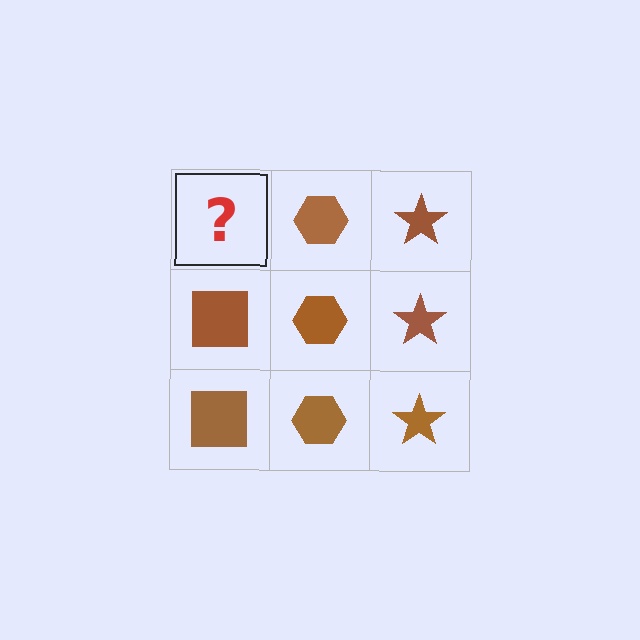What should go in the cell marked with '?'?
The missing cell should contain a brown square.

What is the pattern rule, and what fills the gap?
The rule is that each column has a consistent shape. The gap should be filled with a brown square.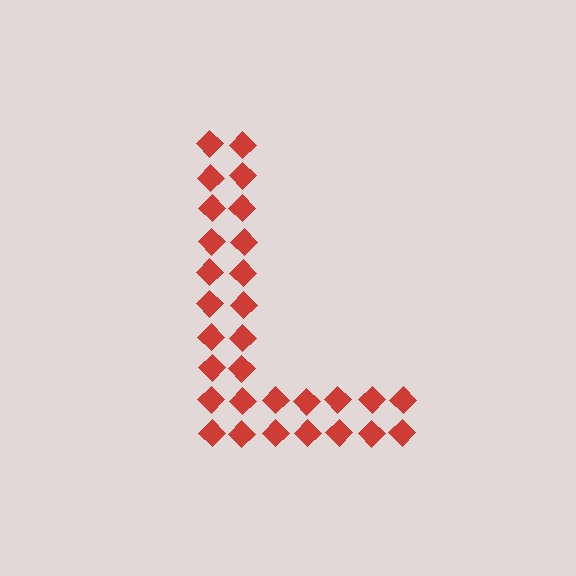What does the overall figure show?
The overall figure shows the letter L.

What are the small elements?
The small elements are diamonds.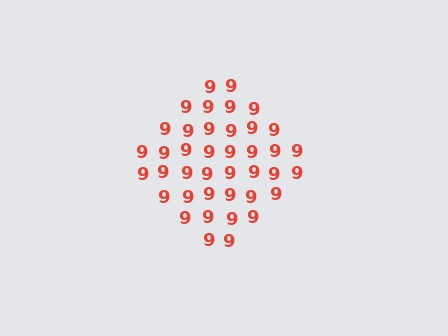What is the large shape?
The large shape is a diamond.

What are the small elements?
The small elements are digit 9's.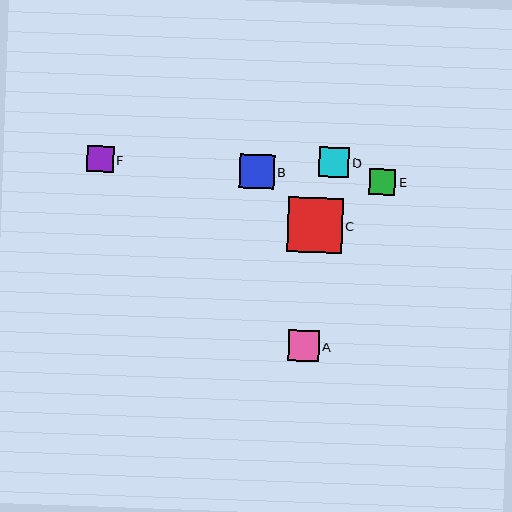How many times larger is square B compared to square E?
Square B is approximately 1.3 times the size of square E.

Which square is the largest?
Square C is the largest with a size of approximately 55 pixels.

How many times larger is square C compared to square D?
Square C is approximately 1.8 times the size of square D.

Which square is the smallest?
Square E is the smallest with a size of approximately 26 pixels.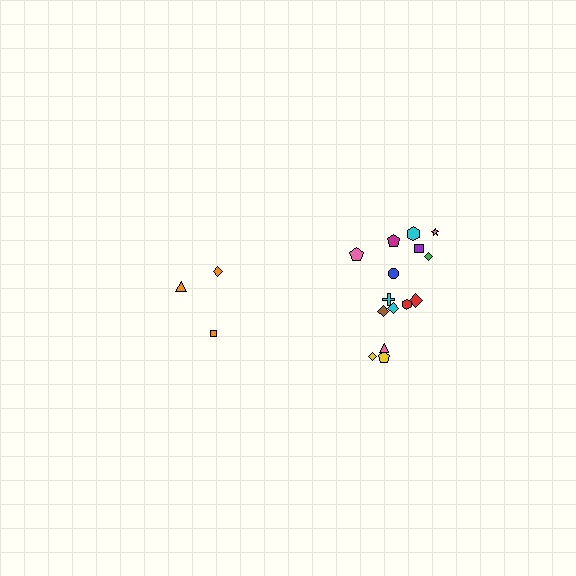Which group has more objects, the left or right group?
The right group.